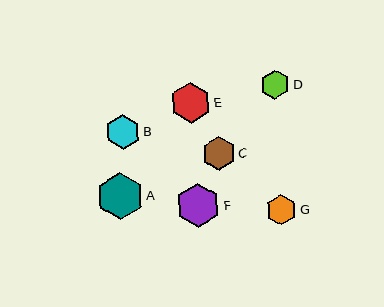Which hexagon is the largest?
Hexagon A is the largest with a size of approximately 47 pixels.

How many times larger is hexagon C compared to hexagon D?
Hexagon C is approximately 1.1 times the size of hexagon D.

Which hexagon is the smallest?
Hexagon D is the smallest with a size of approximately 29 pixels.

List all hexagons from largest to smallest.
From largest to smallest: A, F, E, B, C, G, D.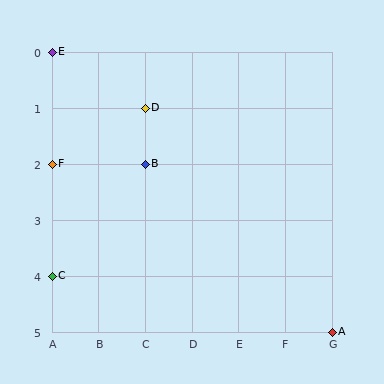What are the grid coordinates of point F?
Point F is at grid coordinates (A, 2).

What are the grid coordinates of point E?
Point E is at grid coordinates (A, 0).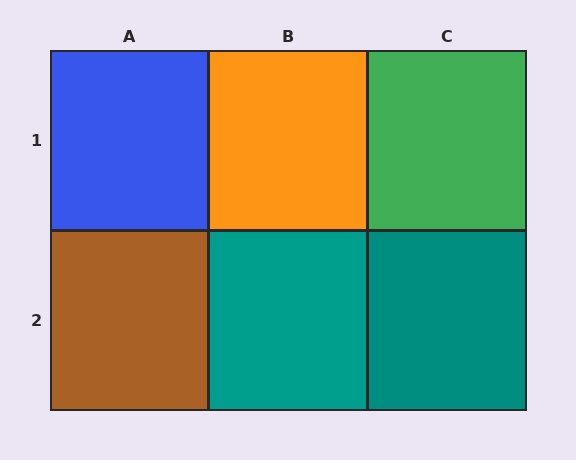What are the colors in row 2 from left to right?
Brown, teal, teal.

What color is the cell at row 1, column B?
Orange.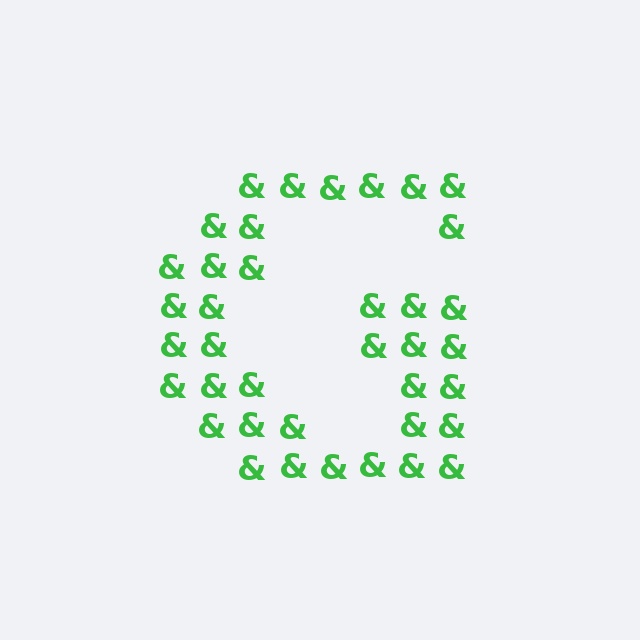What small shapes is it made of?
It is made of small ampersands.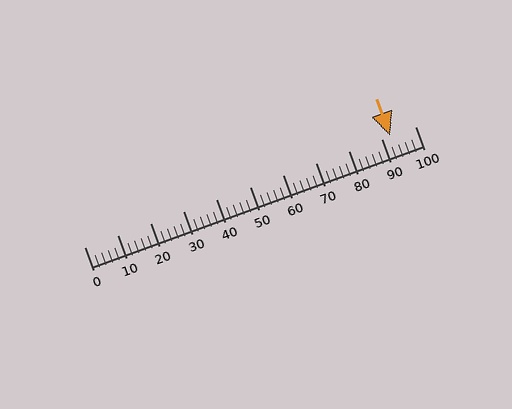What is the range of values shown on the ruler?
The ruler shows values from 0 to 100.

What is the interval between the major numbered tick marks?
The major tick marks are spaced 10 units apart.